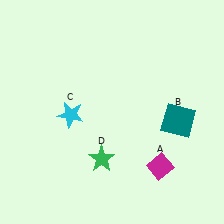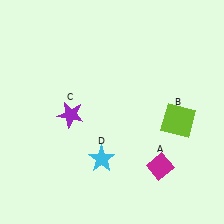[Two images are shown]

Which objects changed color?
B changed from teal to lime. C changed from cyan to purple. D changed from green to cyan.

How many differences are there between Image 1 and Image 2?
There are 3 differences between the two images.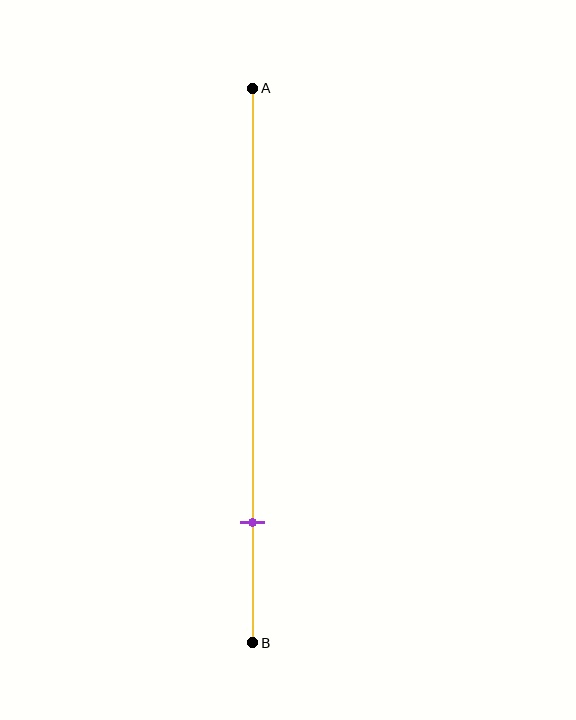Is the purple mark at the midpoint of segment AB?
No, the mark is at about 80% from A, not at the 50% midpoint.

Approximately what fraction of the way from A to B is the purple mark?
The purple mark is approximately 80% of the way from A to B.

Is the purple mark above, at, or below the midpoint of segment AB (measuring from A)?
The purple mark is below the midpoint of segment AB.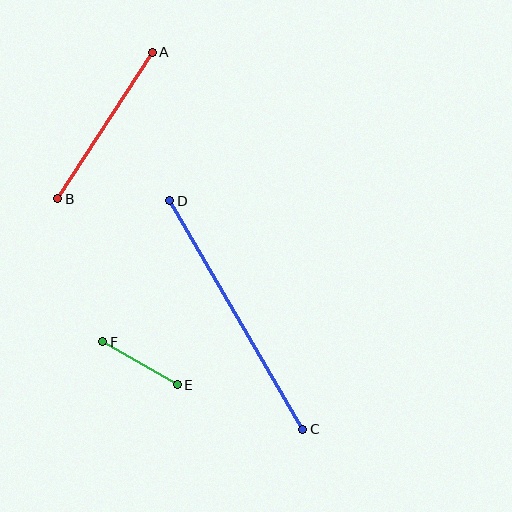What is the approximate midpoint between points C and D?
The midpoint is at approximately (236, 315) pixels.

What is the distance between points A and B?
The distance is approximately 174 pixels.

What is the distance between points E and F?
The distance is approximately 86 pixels.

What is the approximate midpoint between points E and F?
The midpoint is at approximately (140, 363) pixels.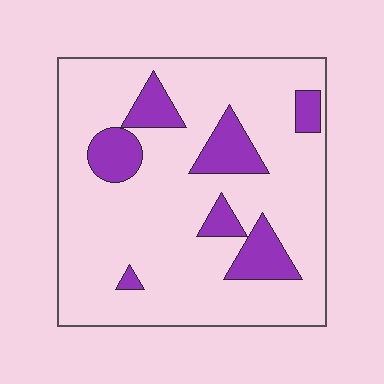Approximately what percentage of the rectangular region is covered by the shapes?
Approximately 20%.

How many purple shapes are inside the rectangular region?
7.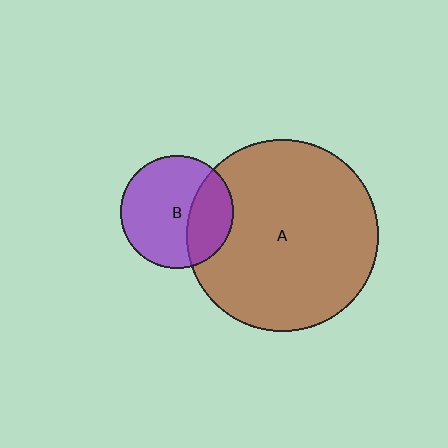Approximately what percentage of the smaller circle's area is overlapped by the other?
Approximately 30%.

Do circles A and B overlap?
Yes.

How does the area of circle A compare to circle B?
Approximately 2.9 times.